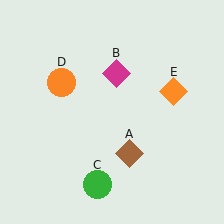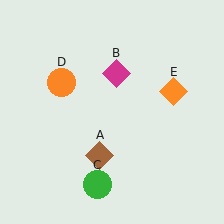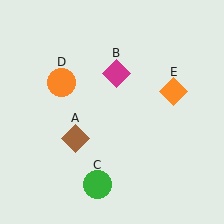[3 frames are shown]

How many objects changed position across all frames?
1 object changed position: brown diamond (object A).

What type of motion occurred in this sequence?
The brown diamond (object A) rotated clockwise around the center of the scene.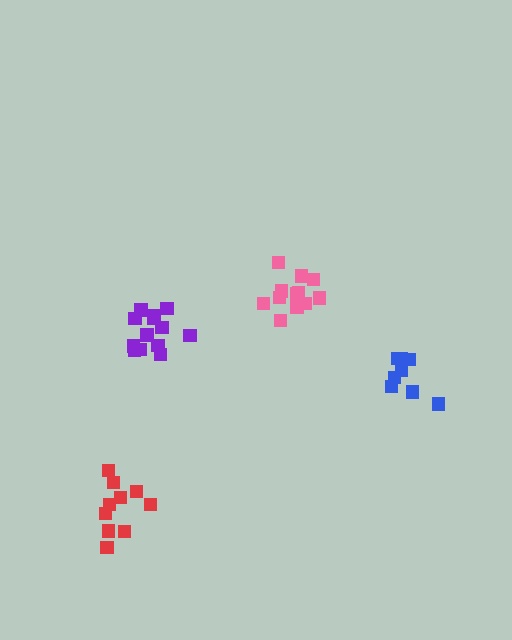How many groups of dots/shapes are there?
There are 4 groups.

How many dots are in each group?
Group 1: 8 dots, Group 2: 10 dots, Group 3: 13 dots, Group 4: 12 dots (43 total).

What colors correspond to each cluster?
The clusters are colored: blue, red, purple, pink.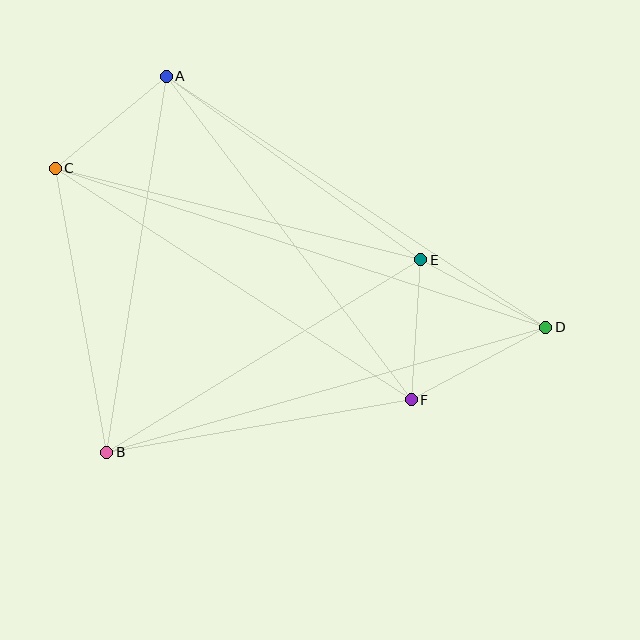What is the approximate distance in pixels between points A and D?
The distance between A and D is approximately 455 pixels.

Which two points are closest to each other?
Points E and F are closest to each other.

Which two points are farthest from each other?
Points C and D are farthest from each other.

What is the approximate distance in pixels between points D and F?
The distance between D and F is approximately 153 pixels.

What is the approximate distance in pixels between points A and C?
The distance between A and C is approximately 144 pixels.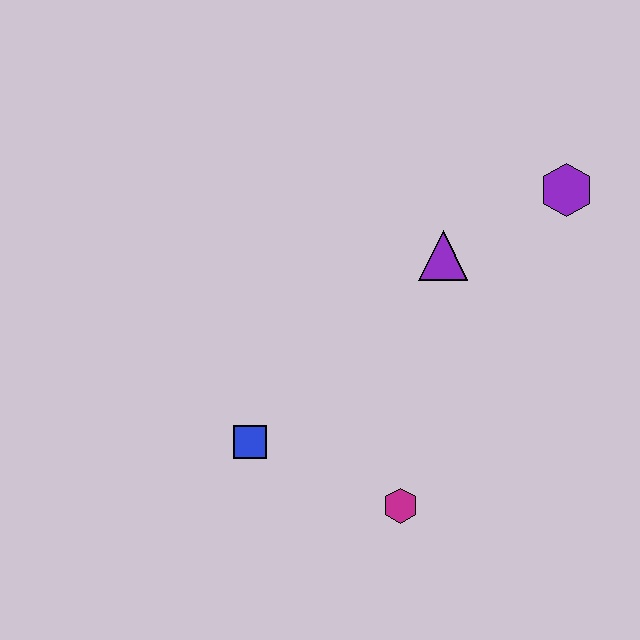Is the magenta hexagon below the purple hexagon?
Yes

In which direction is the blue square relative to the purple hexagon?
The blue square is to the left of the purple hexagon.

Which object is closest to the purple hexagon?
The purple triangle is closest to the purple hexagon.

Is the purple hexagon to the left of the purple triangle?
No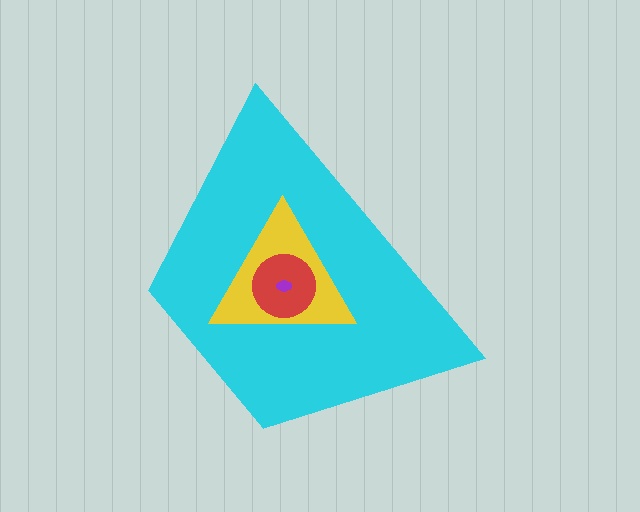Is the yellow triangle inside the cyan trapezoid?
Yes.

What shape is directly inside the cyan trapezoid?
The yellow triangle.